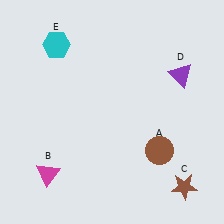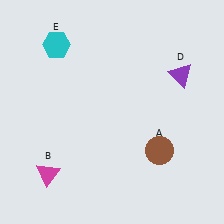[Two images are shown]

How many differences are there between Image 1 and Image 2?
There is 1 difference between the two images.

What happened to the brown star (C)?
The brown star (C) was removed in Image 2. It was in the bottom-right area of Image 1.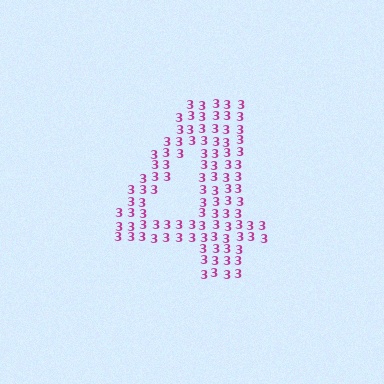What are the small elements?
The small elements are digit 3's.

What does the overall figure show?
The overall figure shows the digit 4.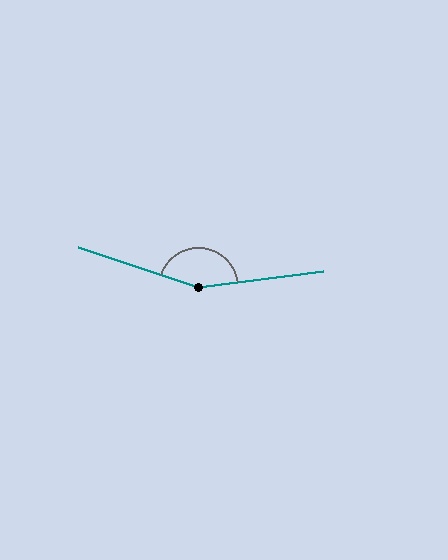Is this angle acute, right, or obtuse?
It is obtuse.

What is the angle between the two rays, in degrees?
Approximately 154 degrees.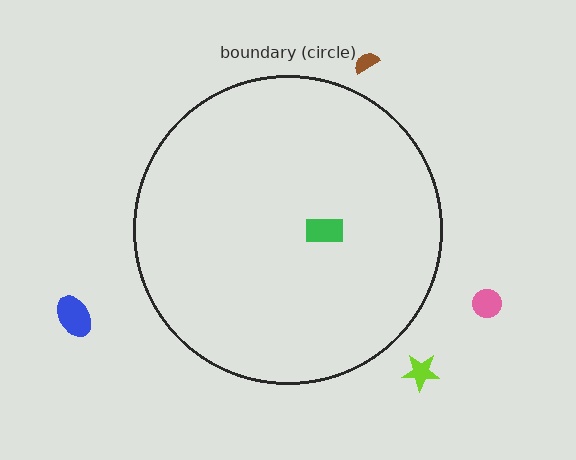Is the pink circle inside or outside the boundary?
Outside.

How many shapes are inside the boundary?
1 inside, 4 outside.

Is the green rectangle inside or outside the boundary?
Inside.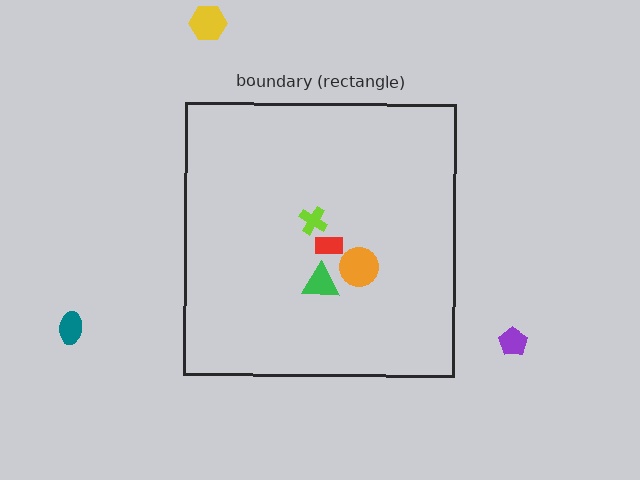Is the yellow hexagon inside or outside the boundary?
Outside.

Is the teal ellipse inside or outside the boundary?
Outside.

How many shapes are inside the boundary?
4 inside, 3 outside.